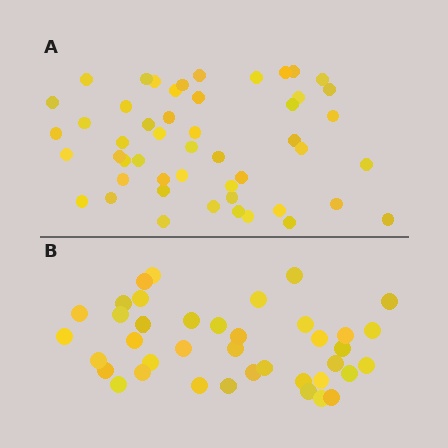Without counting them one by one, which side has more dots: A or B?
Region A (the top region) has more dots.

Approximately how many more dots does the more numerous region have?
Region A has roughly 12 or so more dots than region B.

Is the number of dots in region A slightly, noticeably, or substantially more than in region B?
Region A has noticeably more, but not dramatically so. The ratio is roughly 1.3 to 1.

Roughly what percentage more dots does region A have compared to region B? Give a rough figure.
About 30% more.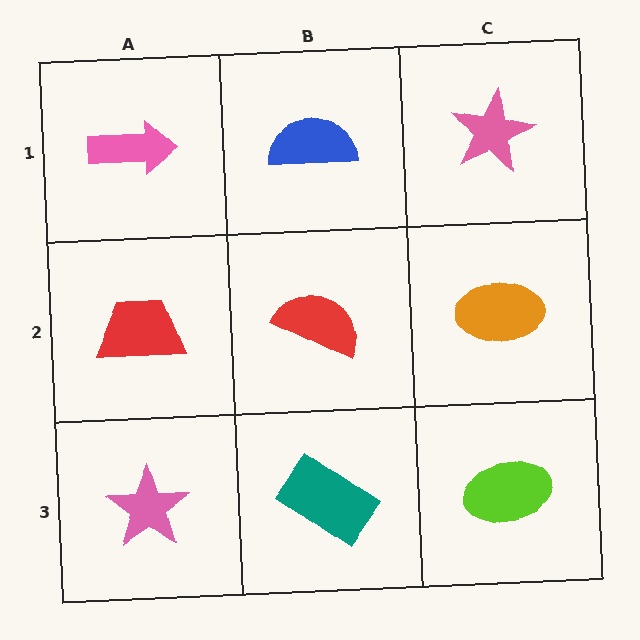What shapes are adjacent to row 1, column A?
A red trapezoid (row 2, column A), a blue semicircle (row 1, column B).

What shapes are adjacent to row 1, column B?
A red semicircle (row 2, column B), a pink arrow (row 1, column A), a pink star (row 1, column C).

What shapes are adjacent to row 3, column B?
A red semicircle (row 2, column B), a pink star (row 3, column A), a lime ellipse (row 3, column C).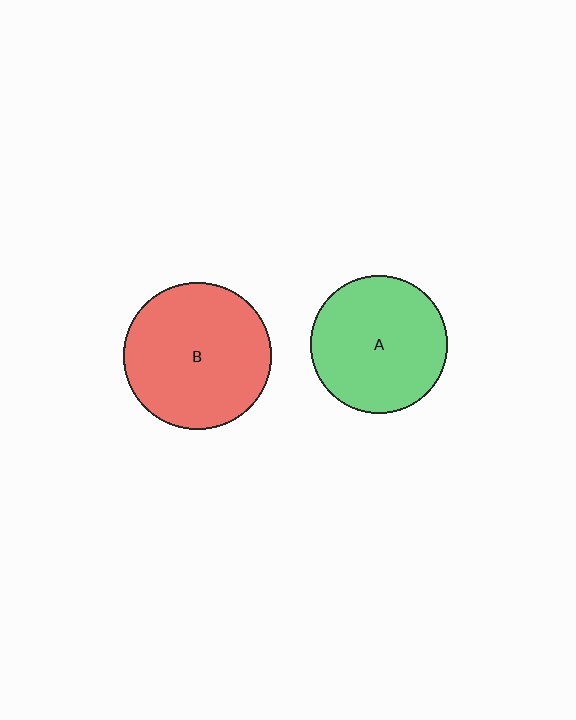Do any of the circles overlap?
No, none of the circles overlap.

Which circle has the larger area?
Circle B (red).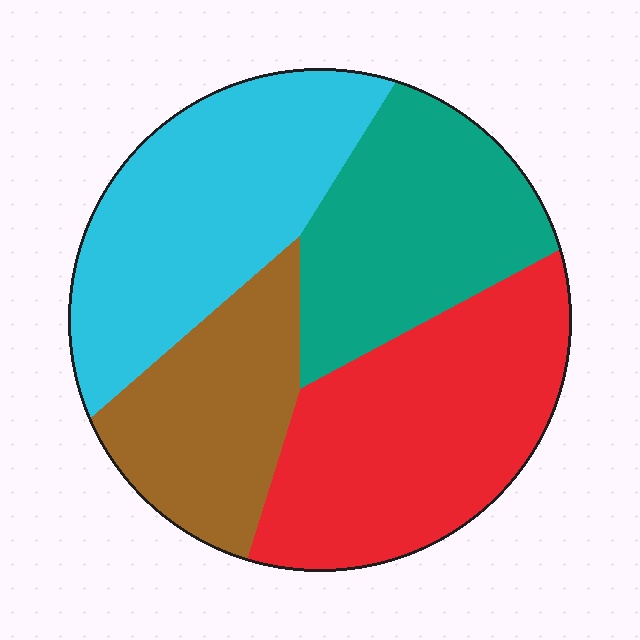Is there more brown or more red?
Red.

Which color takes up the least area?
Brown, at roughly 20%.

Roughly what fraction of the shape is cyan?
Cyan covers 28% of the shape.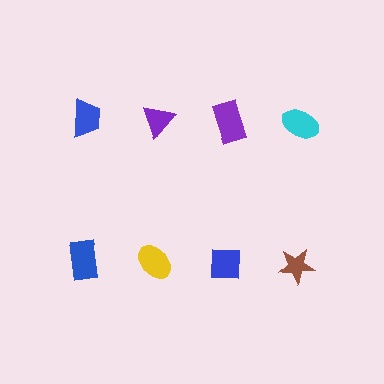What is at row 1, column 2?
A purple triangle.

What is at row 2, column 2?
A yellow ellipse.